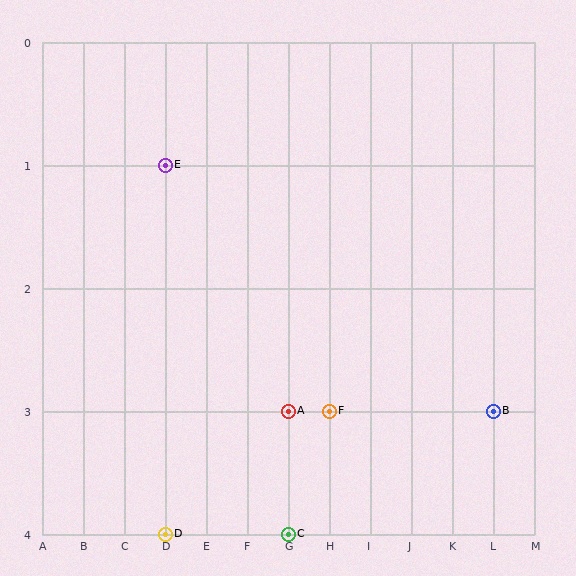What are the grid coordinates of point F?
Point F is at grid coordinates (H, 3).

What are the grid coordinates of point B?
Point B is at grid coordinates (L, 3).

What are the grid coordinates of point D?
Point D is at grid coordinates (D, 4).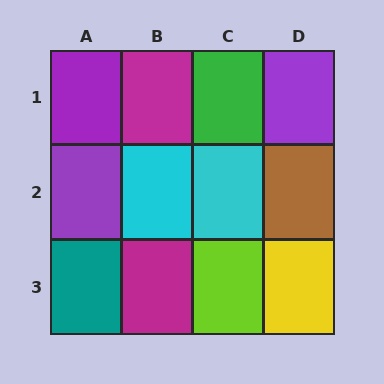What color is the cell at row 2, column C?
Cyan.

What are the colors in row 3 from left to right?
Teal, magenta, lime, yellow.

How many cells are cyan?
2 cells are cyan.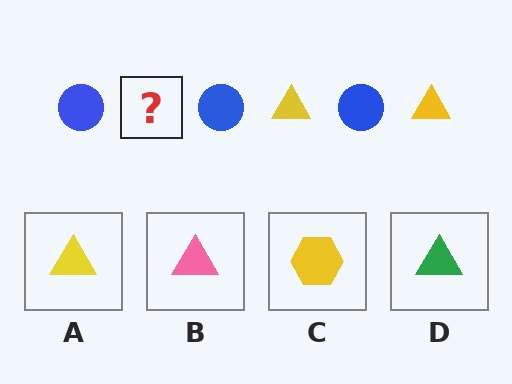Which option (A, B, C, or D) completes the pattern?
A.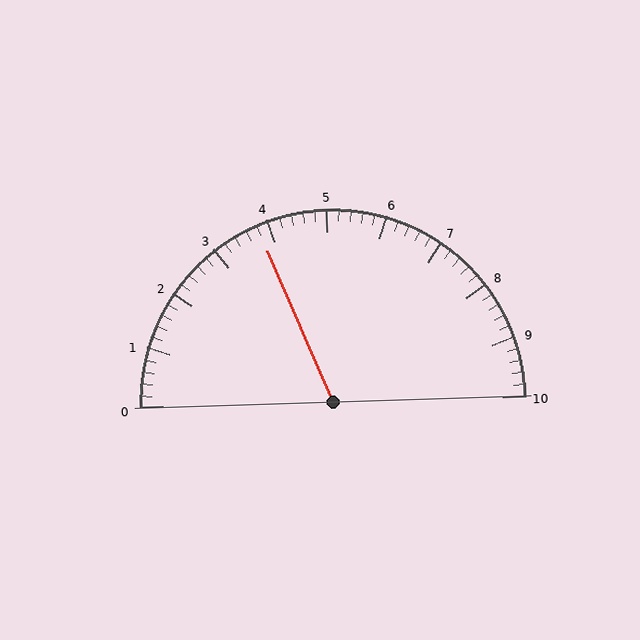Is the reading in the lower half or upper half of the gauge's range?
The reading is in the lower half of the range (0 to 10).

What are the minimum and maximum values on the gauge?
The gauge ranges from 0 to 10.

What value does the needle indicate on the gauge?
The needle indicates approximately 3.8.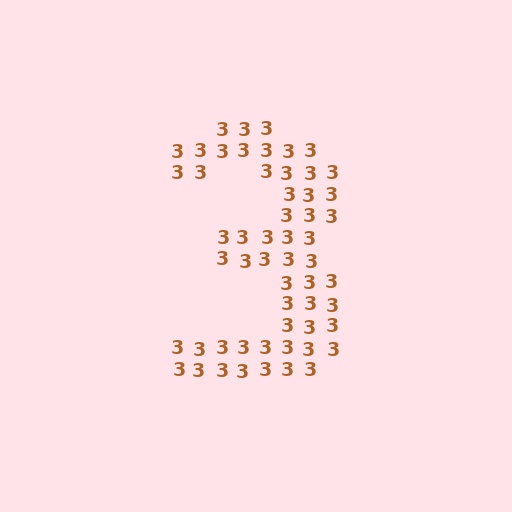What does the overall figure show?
The overall figure shows the digit 3.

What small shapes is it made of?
It is made of small digit 3's.